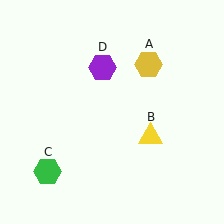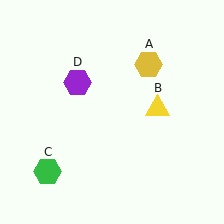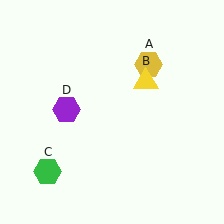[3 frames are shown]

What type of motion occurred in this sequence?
The yellow triangle (object B), purple hexagon (object D) rotated counterclockwise around the center of the scene.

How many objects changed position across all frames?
2 objects changed position: yellow triangle (object B), purple hexagon (object D).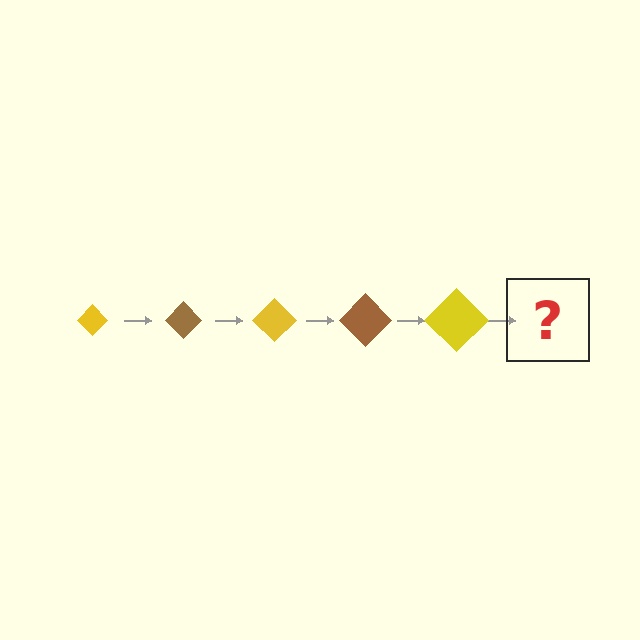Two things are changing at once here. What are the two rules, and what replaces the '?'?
The two rules are that the diamond grows larger each step and the color cycles through yellow and brown. The '?' should be a brown diamond, larger than the previous one.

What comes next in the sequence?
The next element should be a brown diamond, larger than the previous one.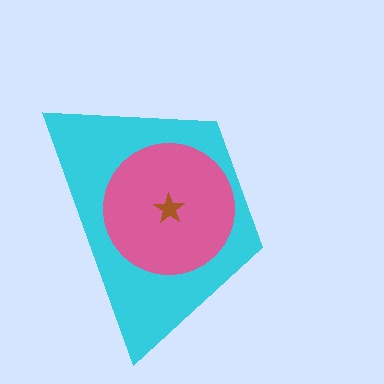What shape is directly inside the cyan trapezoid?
The pink circle.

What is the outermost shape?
The cyan trapezoid.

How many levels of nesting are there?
3.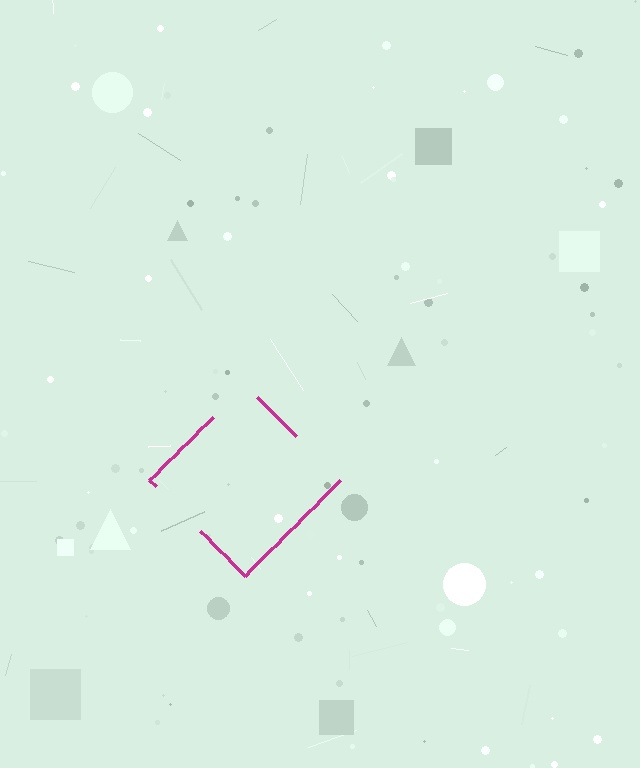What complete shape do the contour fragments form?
The contour fragments form a diamond.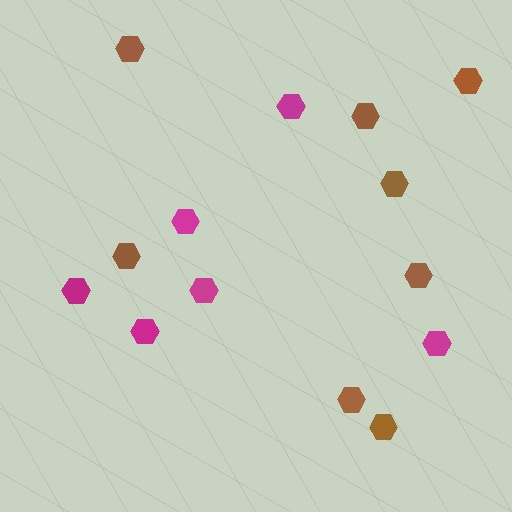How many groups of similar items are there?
There are 2 groups: one group of brown hexagons (8) and one group of magenta hexagons (6).